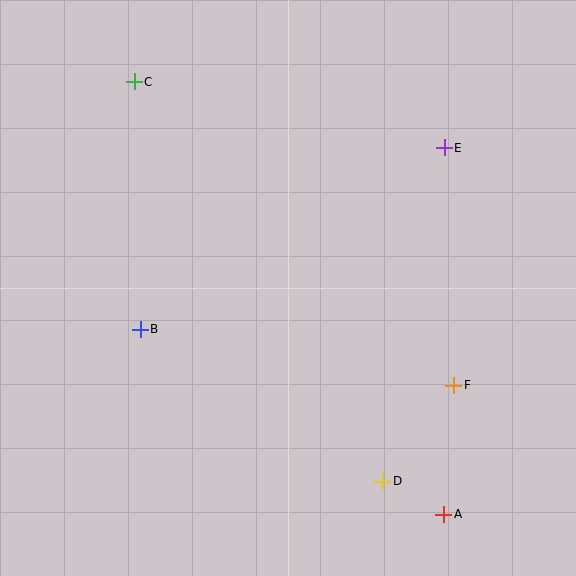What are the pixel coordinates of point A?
Point A is at (444, 514).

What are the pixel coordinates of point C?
Point C is at (134, 82).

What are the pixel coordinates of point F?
Point F is at (454, 385).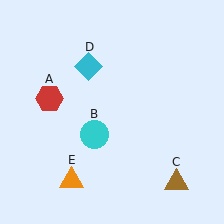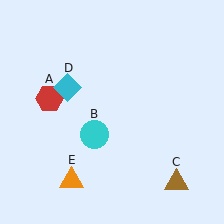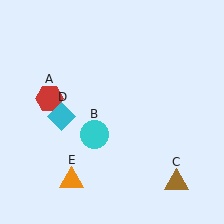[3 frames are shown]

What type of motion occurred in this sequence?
The cyan diamond (object D) rotated counterclockwise around the center of the scene.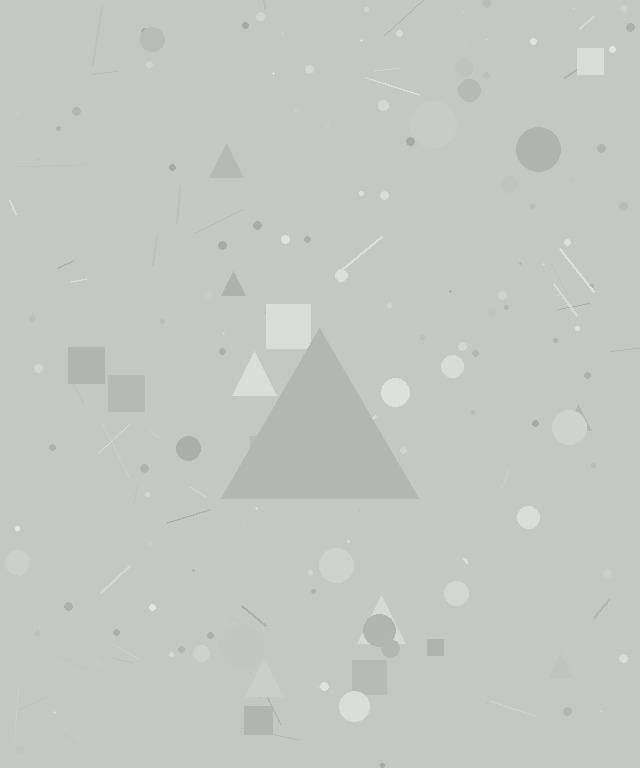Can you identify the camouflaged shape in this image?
The camouflaged shape is a triangle.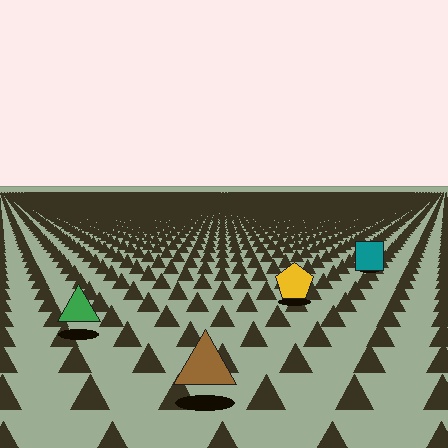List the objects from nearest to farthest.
From nearest to farthest: the brown triangle, the green triangle, the yellow pentagon, the teal square.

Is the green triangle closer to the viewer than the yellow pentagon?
Yes. The green triangle is closer — you can tell from the texture gradient: the ground texture is coarser near it.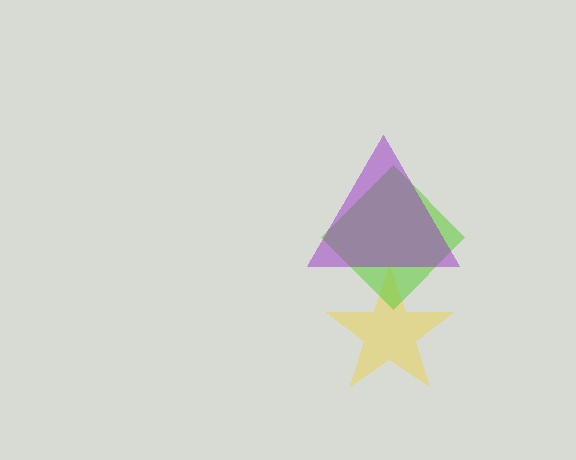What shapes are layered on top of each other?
The layered shapes are: a yellow star, a lime diamond, a purple triangle.